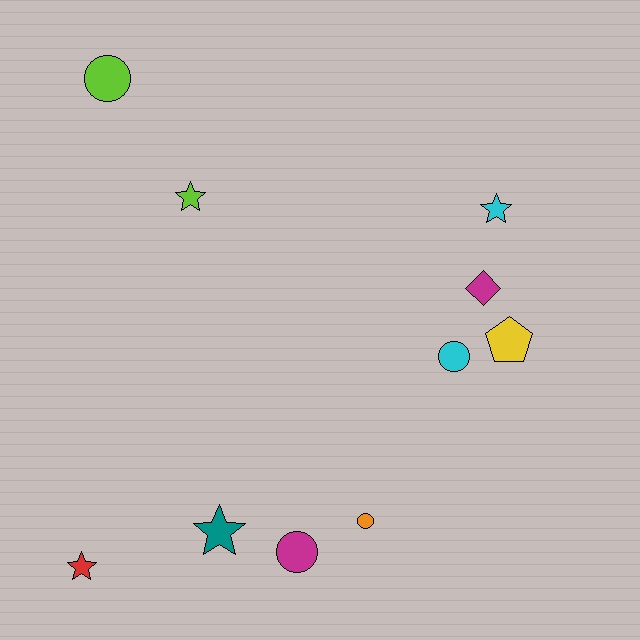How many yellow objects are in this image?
There is 1 yellow object.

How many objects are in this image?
There are 10 objects.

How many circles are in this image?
There are 4 circles.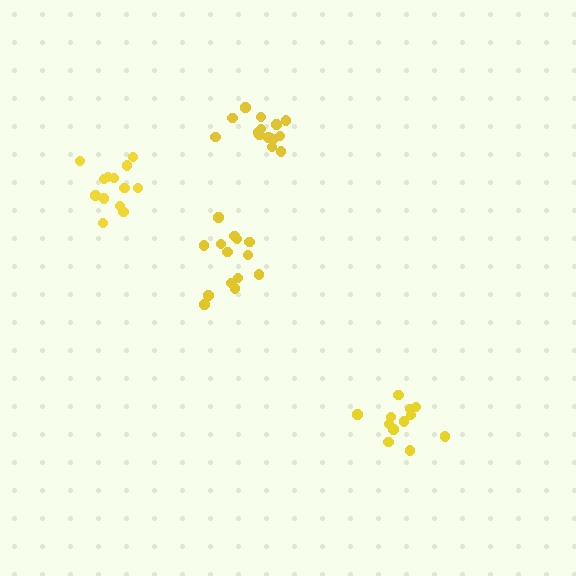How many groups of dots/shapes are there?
There are 4 groups.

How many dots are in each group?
Group 1: 13 dots, Group 2: 15 dots, Group 3: 12 dots, Group 4: 14 dots (54 total).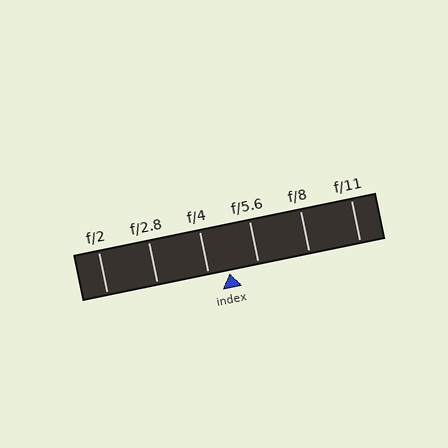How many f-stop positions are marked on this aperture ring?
There are 6 f-stop positions marked.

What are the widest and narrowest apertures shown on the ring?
The widest aperture shown is f/2 and the narrowest is f/11.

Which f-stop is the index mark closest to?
The index mark is closest to f/4.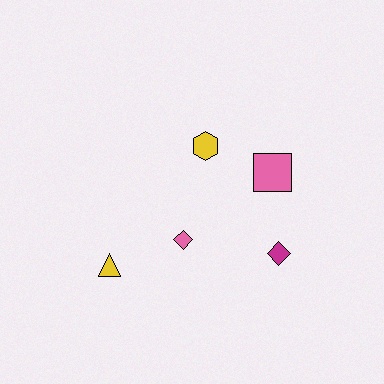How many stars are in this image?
There are no stars.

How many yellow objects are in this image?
There are 2 yellow objects.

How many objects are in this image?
There are 5 objects.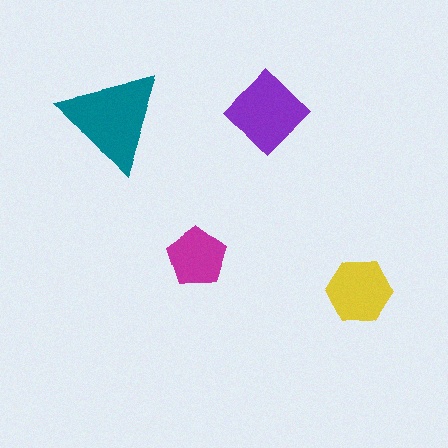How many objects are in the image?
There are 4 objects in the image.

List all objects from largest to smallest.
The teal triangle, the purple diamond, the yellow hexagon, the magenta pentagon.